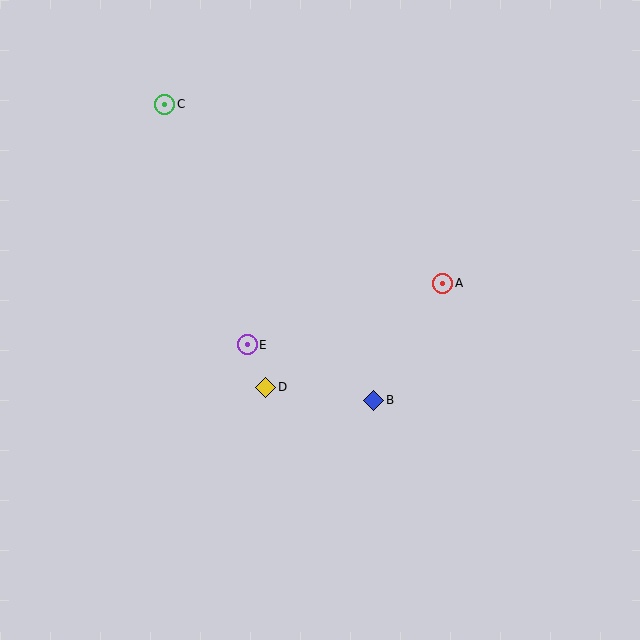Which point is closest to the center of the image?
Point E at (247, 345) is closest to the center.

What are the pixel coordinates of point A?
Point A is at (443, 283).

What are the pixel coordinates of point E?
Point E is at (247, 345).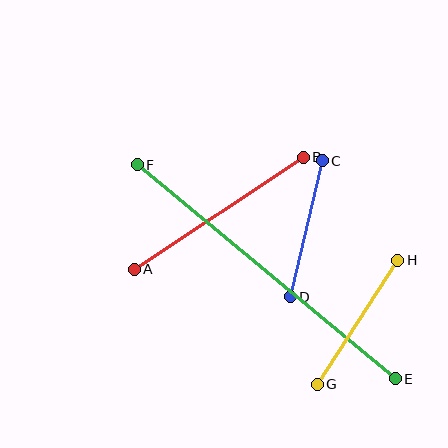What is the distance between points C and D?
The distance is approximately 139 pixels.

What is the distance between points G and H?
The distance is approximately 148 pixels.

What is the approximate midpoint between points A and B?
The midpoint is at approximately (219, 213) pixels.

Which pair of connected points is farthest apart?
Points E and F are farthest apart.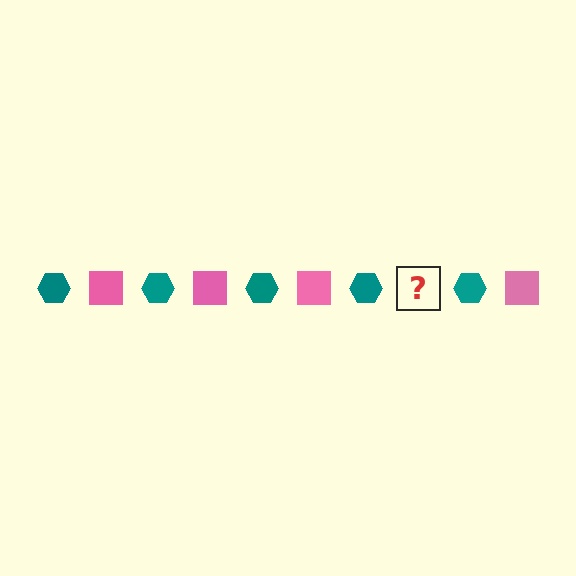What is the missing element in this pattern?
The missing element is a pink square.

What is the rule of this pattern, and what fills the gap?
The rule is that the pattern alternates between teal hexagon and pink square. The gap should be filled with a pink square.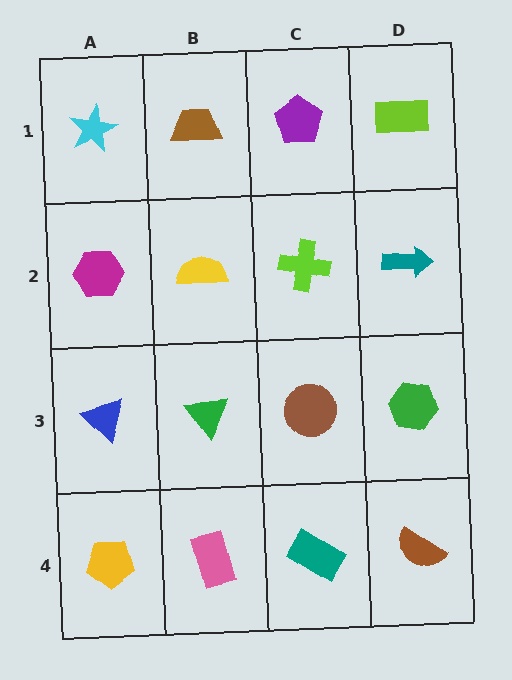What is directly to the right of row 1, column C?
A lime rectangle.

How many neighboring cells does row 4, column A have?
2.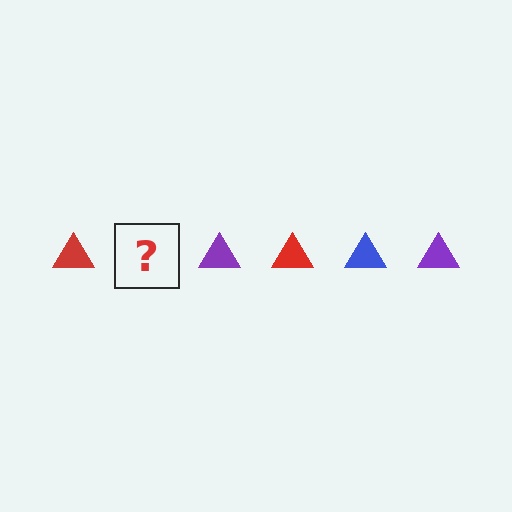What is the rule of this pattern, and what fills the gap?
The rule is that the pattern cycles through red, blue, purple triangles. The gap should be filled with a blue triangle.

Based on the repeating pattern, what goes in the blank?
The blank should be a blue triangle.